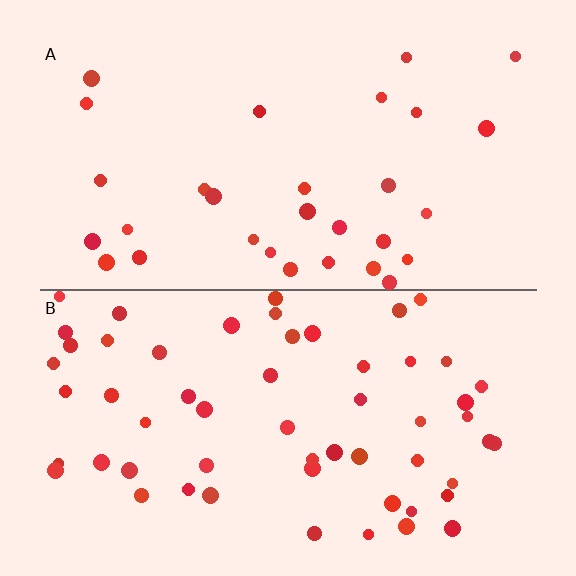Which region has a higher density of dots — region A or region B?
B (the bottom).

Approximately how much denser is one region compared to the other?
Approximately 1.9× — region B over region A.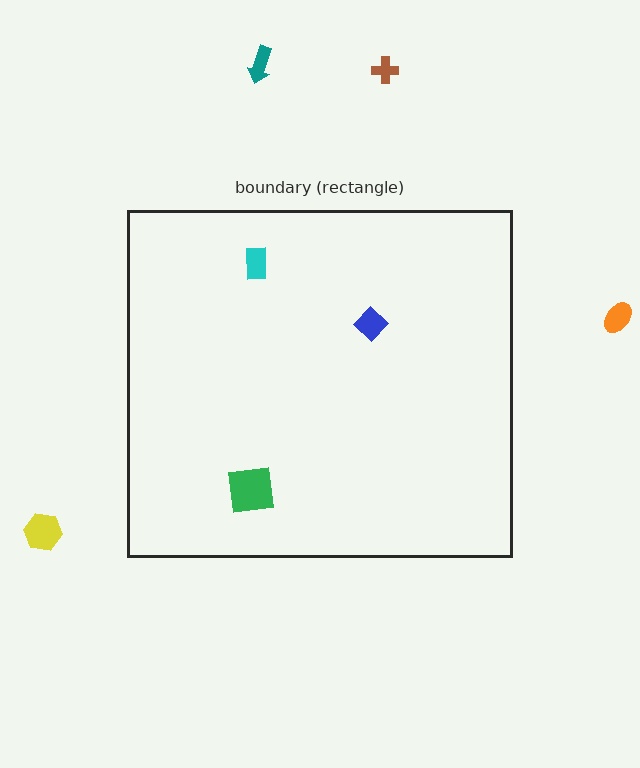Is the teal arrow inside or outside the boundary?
Outside.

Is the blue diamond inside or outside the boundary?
Inside.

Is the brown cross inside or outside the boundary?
Outside.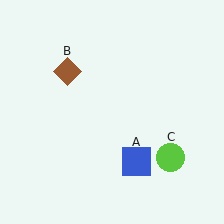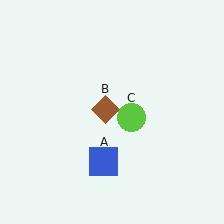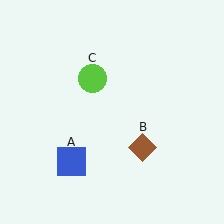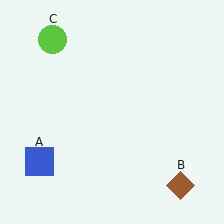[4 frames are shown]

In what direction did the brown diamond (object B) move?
The brown diamond (object B) moved down and to the right.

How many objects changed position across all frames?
3 objects changed position: blue square (object A), brown diamond (object B), lime circle (object C).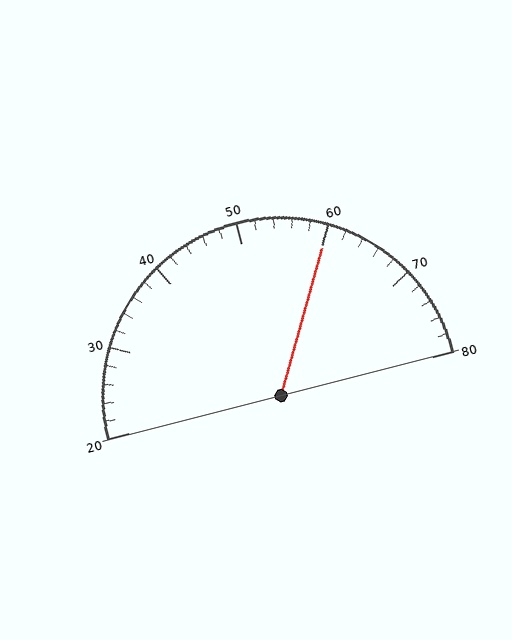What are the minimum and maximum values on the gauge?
The gauge ranges from 20 to 80.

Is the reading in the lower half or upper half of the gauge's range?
The reading is in the upper half of the range (20 to 80).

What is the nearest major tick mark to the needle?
The nearest major tick mark is 60.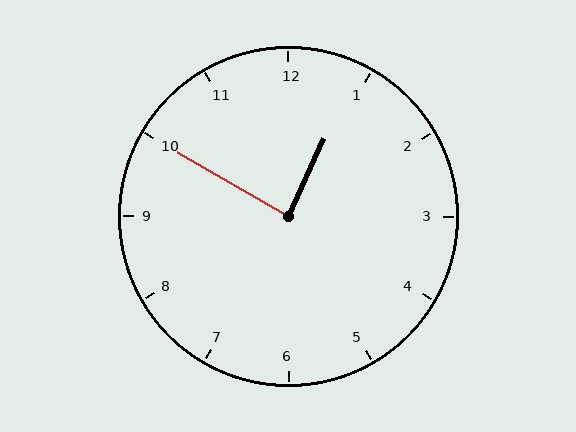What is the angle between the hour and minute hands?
Approximately 85 degrees.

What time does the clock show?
12:50.